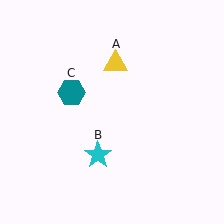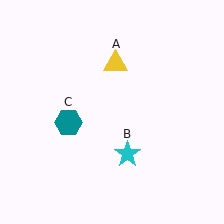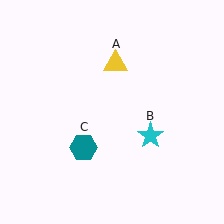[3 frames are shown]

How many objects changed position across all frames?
2 objects changed position: cyan star (object B), teal hexagon (object C).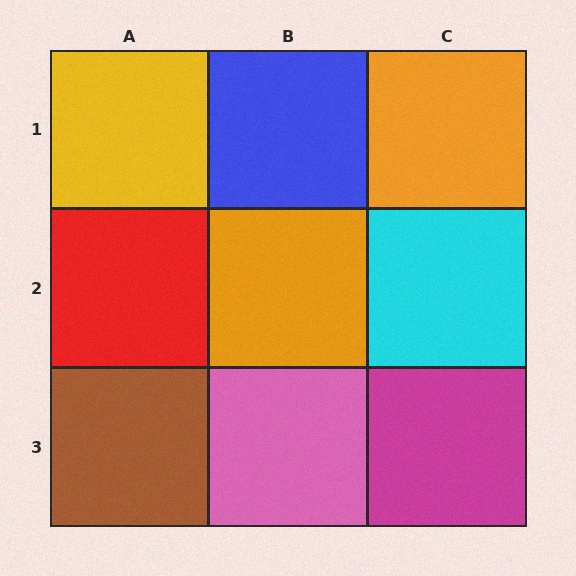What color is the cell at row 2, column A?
Red.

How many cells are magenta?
1 cell is magenta.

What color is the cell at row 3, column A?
Brown.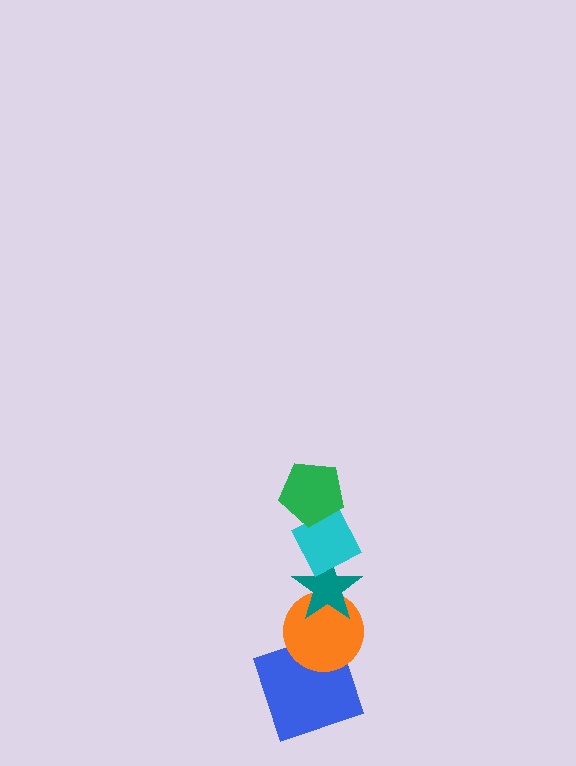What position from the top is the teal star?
The teal star is 3rd from the top.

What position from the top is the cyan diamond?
The cyan diamond is 2nd from the top.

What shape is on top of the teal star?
The cyan diamond is on top of the teal star.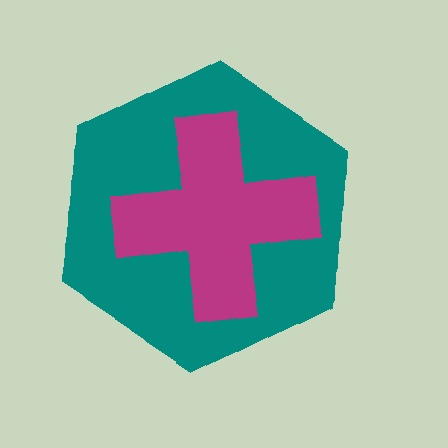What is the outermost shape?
The teal hexagon.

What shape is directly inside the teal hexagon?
The magenta cross.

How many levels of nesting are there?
2.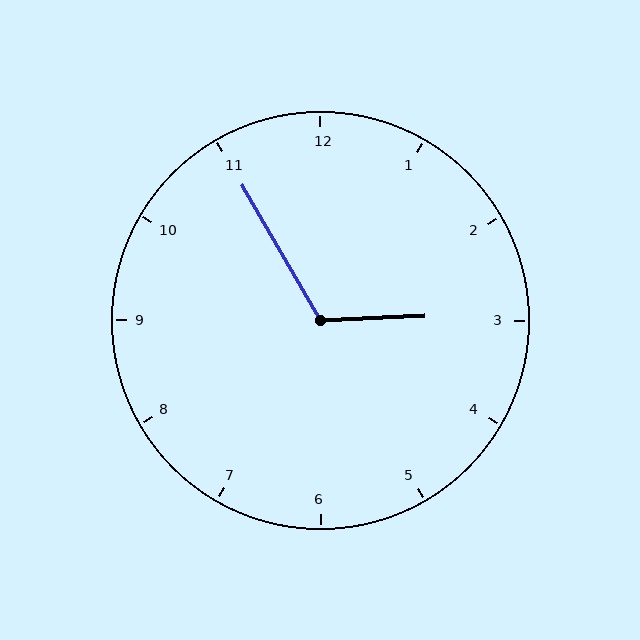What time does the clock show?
2:55.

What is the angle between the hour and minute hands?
Approximately 118 degrees.